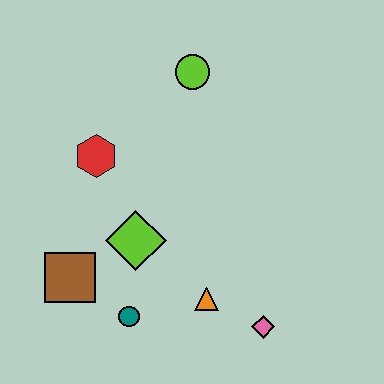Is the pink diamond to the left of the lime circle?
No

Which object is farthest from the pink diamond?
The lime circle is farthest from the pink diamond.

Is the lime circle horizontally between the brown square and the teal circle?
No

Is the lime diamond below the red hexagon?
Yes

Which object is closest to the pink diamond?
The orange triangle is closest to the pink diamond.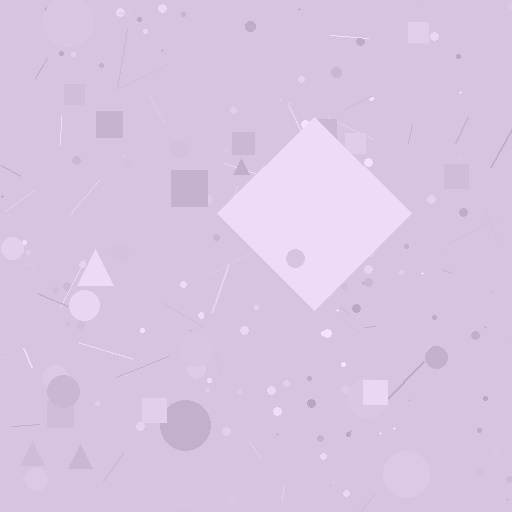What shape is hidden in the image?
A diamond is hidden in the image.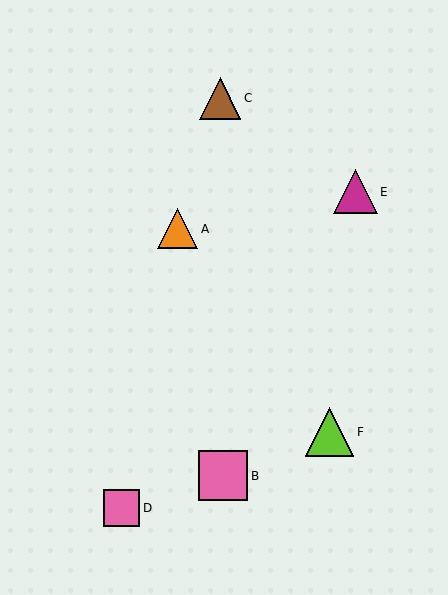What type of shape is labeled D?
Shape D is a pink square.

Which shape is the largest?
The pink square (labeled B) is the largest.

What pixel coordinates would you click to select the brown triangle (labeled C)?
Click at (220, 98) to select the brown triangle C.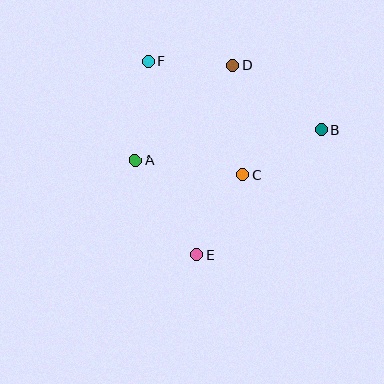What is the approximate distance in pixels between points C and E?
The distance between C and E is approximately 92 pixels.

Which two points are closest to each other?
Points D and F are closest to each other.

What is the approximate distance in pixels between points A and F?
The distance between A and F is approximately 100 pixels.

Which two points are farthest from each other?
Points E and F are farthest from each other.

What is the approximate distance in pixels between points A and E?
The distance between A and E is approximately 113 pixels.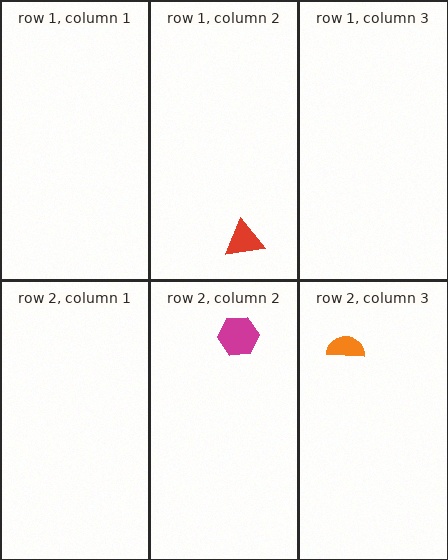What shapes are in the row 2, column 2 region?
The magenta hexagon.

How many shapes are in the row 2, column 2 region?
1.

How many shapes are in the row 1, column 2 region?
1.